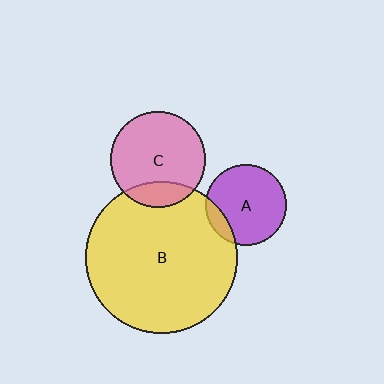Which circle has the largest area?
Circle B (yellow).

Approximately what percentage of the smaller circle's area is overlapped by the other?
Approximately 20%.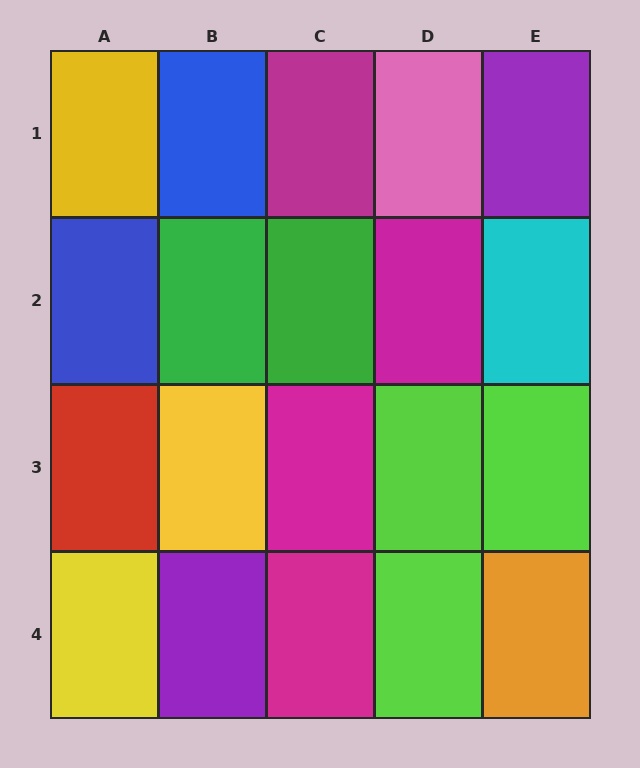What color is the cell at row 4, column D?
Lime.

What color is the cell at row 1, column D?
Pink.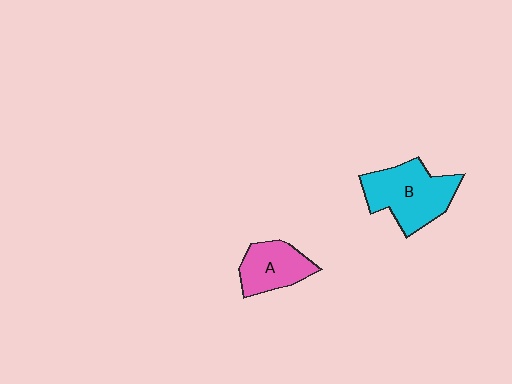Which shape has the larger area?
Shape B (cyan).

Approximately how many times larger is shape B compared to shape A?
Approximately 1.5 times.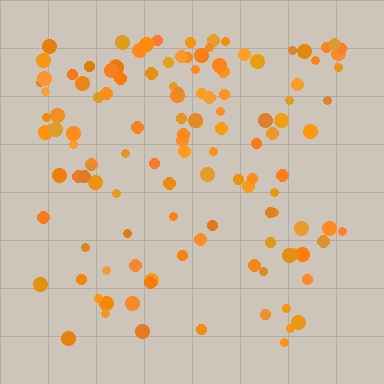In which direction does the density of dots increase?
From bottom to top, with the top side densest.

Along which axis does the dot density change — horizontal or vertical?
Vertical.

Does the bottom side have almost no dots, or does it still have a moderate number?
Still a moderate number, just noticeably fewer than the top.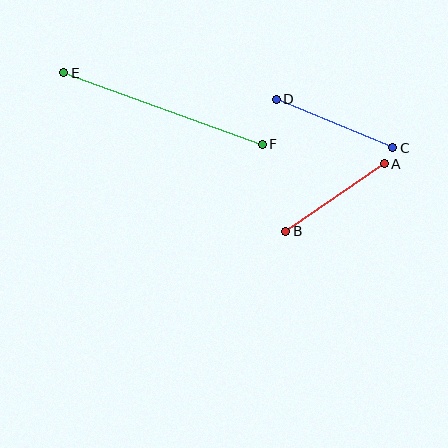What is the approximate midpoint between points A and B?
The midpoint is at approximately (335, 198) pixels.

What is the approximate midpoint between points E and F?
The midpoint is at approximately (163, 108) pixels.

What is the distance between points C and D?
The distance is approximately 126 pixels.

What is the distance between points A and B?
The distance is approximately 120 pixels.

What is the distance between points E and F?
The distance is approximately 211 pixels.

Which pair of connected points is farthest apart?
Points E and F are farthest apart.